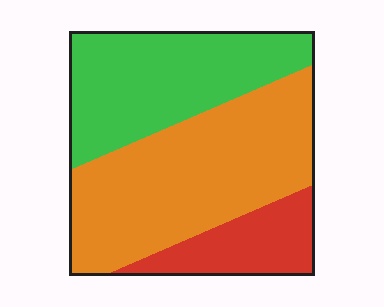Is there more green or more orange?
Orange.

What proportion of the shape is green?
Green takes up about one third (1/3) of the shape.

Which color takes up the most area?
Orange, at roughly 50%.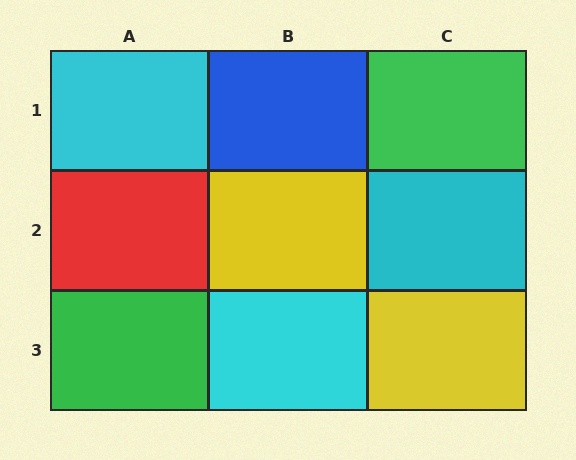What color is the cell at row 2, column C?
Cyan.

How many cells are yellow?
2 cells are yellow.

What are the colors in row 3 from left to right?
Green, cyan, yellow.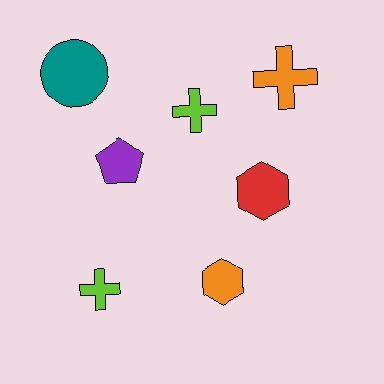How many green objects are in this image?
There are no green objects.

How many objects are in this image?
There are 7 objects.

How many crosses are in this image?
There are 3 crosses.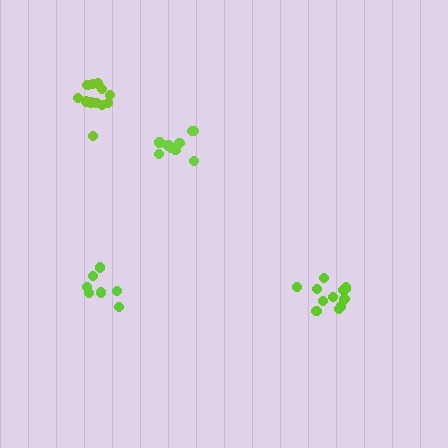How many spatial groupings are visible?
There are 4 spatial groupings.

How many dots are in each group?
Group 1: 12 dots, Group 2: 9 dots, Group 3: 12 dots, Group 4: 7 dots (40 total).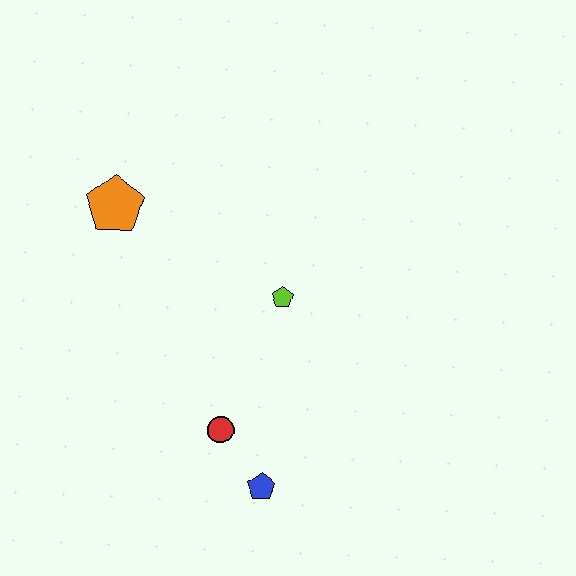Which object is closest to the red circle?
The blue pentagon is closest to the red circle.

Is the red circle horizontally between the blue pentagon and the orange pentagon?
Yes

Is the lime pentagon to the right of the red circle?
Yes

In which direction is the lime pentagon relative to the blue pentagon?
The lime pentagon is above the blue pentagon.